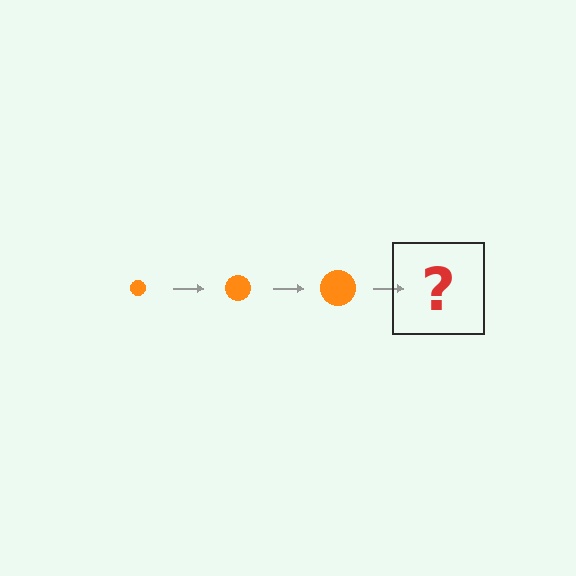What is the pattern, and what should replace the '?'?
The pattern is that the circle gets progressively larger each step. The '?' should be an orange circle, larger than the previous one.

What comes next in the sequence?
The next element should be an orange circle, larger than the previous one.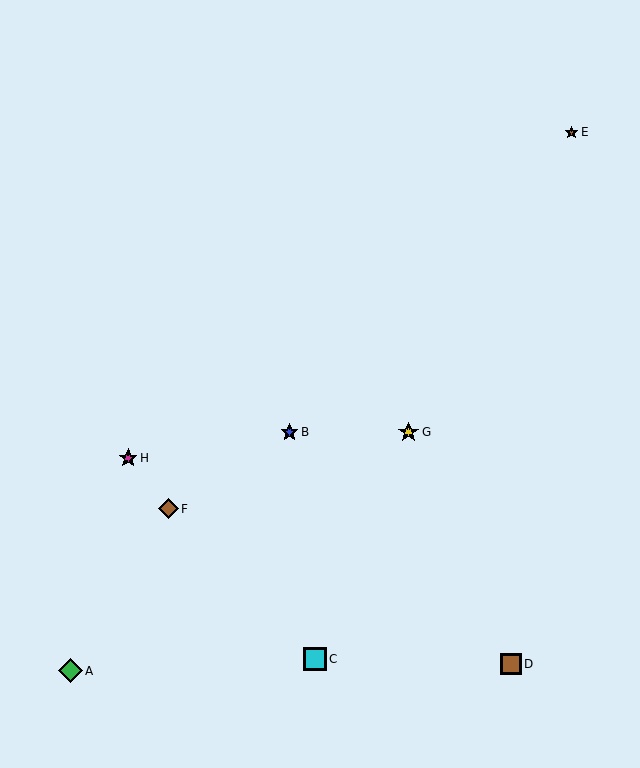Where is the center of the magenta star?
The center of the magenta star is at (128, 458).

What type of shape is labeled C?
Shape C is a cyan square.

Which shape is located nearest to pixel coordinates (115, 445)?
The magenta star (labeled H) at (128, 458) is nearest to that location.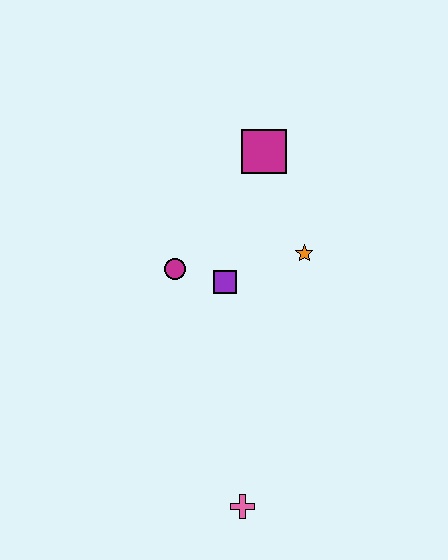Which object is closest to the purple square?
The magenta circle is closest to the purple square.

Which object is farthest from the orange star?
The pink cross is farthest from the orange star.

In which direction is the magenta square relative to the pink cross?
The magenta square is above the pink cross.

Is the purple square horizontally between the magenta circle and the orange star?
Yes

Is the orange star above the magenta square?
No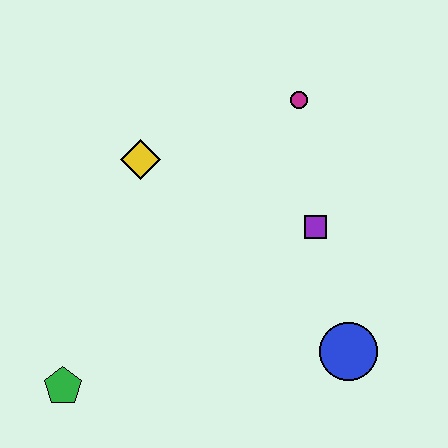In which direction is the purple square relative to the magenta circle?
The purple square is below the magenta circle.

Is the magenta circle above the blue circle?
Yes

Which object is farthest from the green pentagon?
The magenta circle is farthest from the green pentagon.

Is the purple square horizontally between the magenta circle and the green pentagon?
No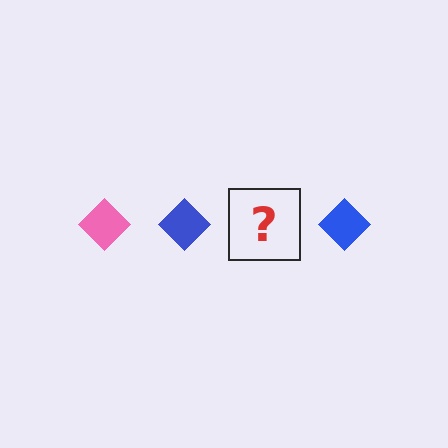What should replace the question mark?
The question mark should be replaced with a pink diamond.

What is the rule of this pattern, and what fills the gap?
The rule is that the pattern cycles through pink, blue diamonds. The gap should be filled with a pink diamond.